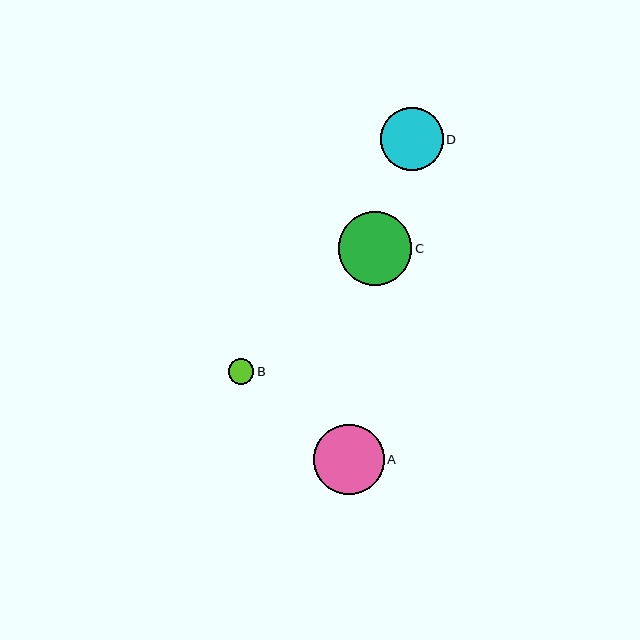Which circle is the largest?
Circle C is the largest with a size of approximately 74 pixels.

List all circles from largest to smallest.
From largest to smallest: C, A, D, B.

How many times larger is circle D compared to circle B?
Circle D is approximately 2.5 times the size of circle B.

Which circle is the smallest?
Circle B is the smallest with a size of approximately 25 pixels.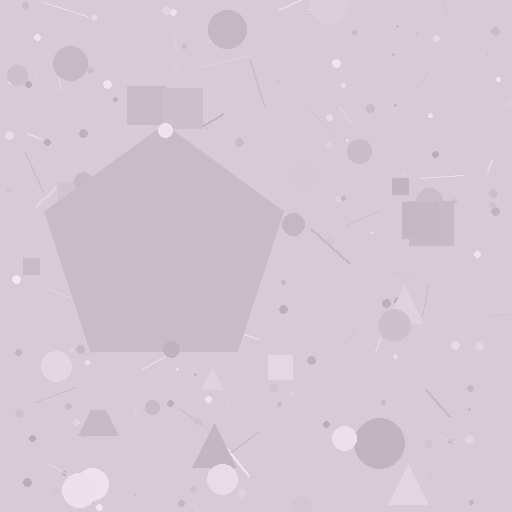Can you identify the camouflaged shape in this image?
The camouflaged shape is a pentagon.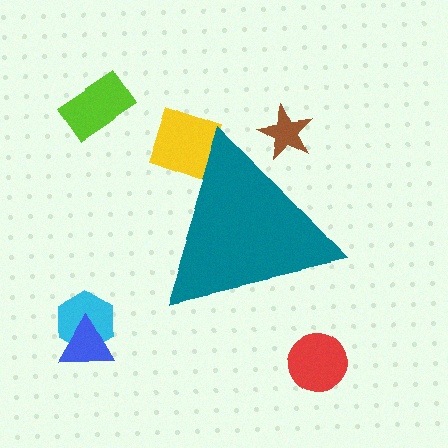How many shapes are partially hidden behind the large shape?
2 shapes are partially hidden.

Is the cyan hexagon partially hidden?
No, the cyan hexagon is fully visible.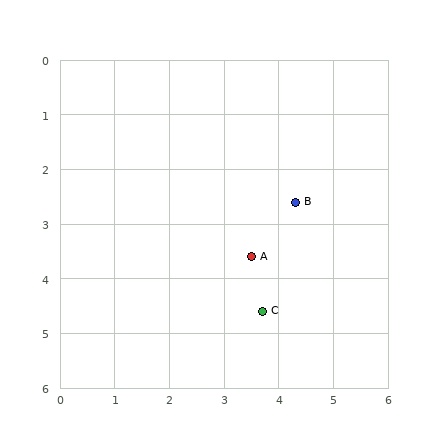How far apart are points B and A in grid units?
Points B and A are about 1.3 grid units apart.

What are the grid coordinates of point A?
Point A is at approximately (3.5, 3.6).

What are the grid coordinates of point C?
Point C is at approximately (3.7, 4.6).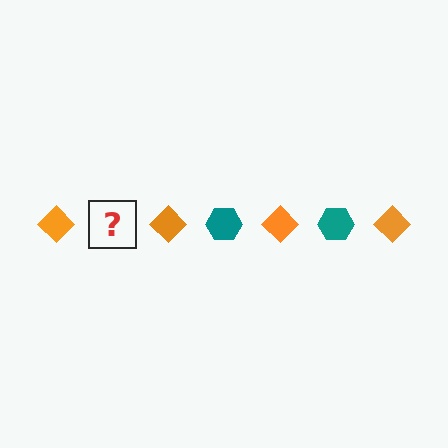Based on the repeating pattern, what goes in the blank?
The blank should be a teal hexagon.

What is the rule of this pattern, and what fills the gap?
The rule is that the pattern alternates between orange diamond and teal hexagon. The gap should be filled with a teal hexagon.